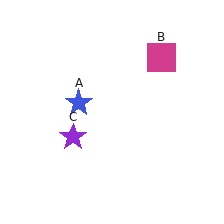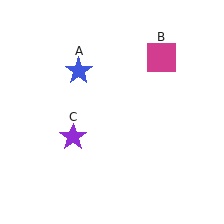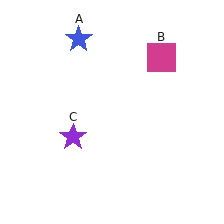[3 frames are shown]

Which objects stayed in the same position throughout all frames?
Magenta square (object B) and purple star (object C) remained stationary.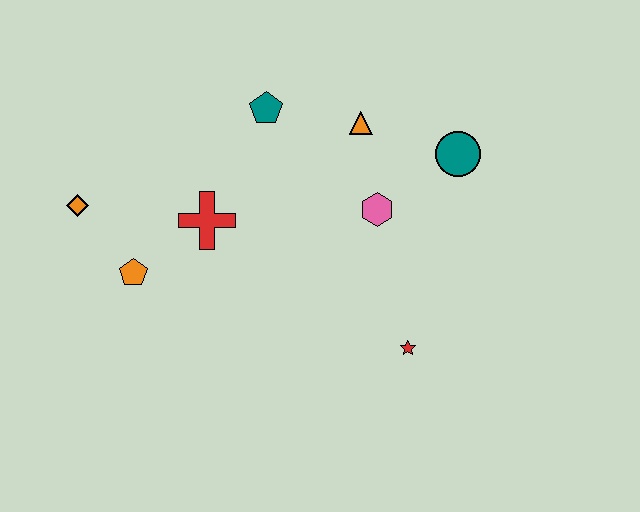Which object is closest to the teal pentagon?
The orange triangle is closest to the teal pentagon.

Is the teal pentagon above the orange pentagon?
Yes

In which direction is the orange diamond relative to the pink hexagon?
The orange diamond is to the left of the pink hexagon.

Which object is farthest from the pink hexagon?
The orange diamond is farthest from the pink hexagon.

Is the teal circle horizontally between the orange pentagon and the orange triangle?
No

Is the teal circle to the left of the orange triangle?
No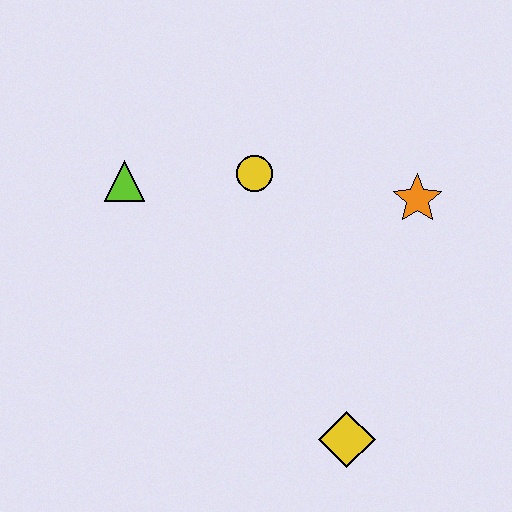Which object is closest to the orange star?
The yellow circle is closest to the orange star.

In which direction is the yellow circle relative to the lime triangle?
The yellow circle is to the right of the lime triangle.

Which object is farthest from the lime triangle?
The yellow diamond is farthest from the lime triangle.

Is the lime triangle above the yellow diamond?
Yes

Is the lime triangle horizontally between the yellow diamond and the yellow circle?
No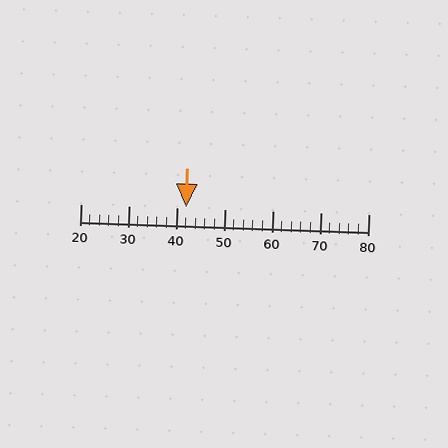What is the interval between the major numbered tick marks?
The major tick marks are spaced 10 units apart.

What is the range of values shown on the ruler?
The ruler shows values from 20 to 80.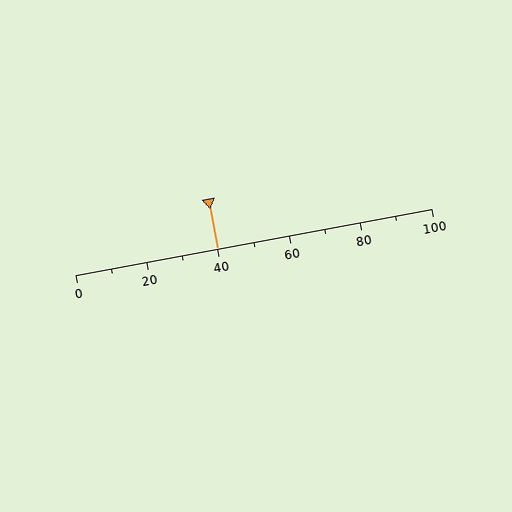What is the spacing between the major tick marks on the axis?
The major ticks are spaced 20 apart.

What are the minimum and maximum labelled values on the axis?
The axis runs from 0 to 100.